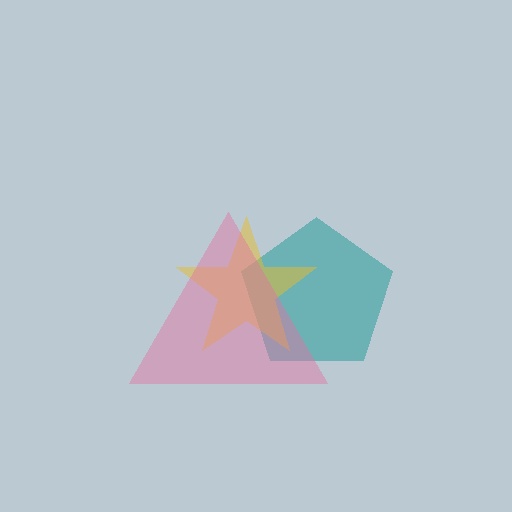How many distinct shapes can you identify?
There are 3 distinct shapes: a teal pentagon, a yellow star, a pink triangle.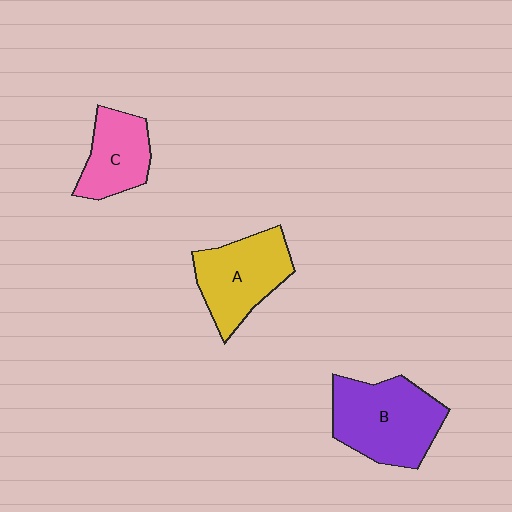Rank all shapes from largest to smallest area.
From largest to smallest: B (purple), A (yellow), C (pink).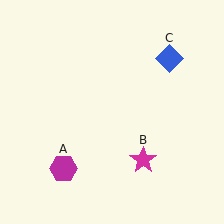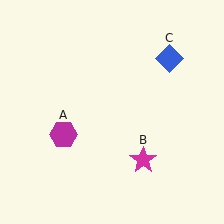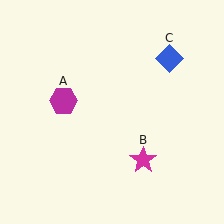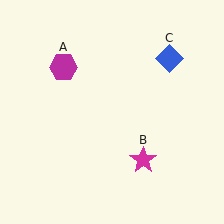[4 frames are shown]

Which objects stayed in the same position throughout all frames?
Magenta star (object B) and blue diamond (object C) remained stationary.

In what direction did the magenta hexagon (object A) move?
The magenta hexagon (object A) moved up.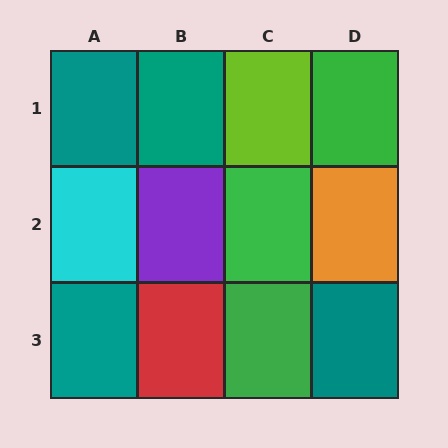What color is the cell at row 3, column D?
Teal.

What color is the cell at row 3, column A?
Teal.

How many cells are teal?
4 cells are teal.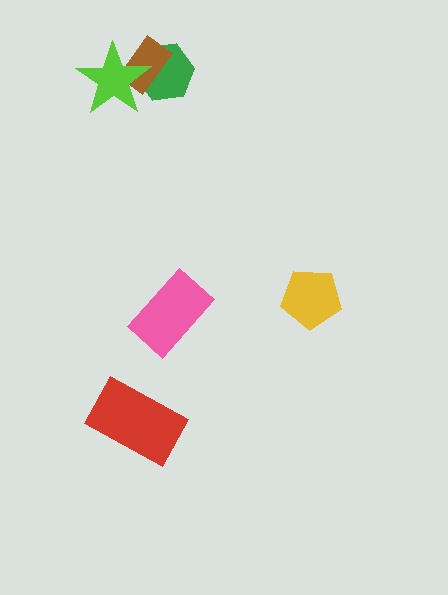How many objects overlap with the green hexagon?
2 objects overlap with the green hexagon.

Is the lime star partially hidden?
No, no other shape covers it.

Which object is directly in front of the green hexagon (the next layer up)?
The brown rectangle is directly in front of the green hexagon.